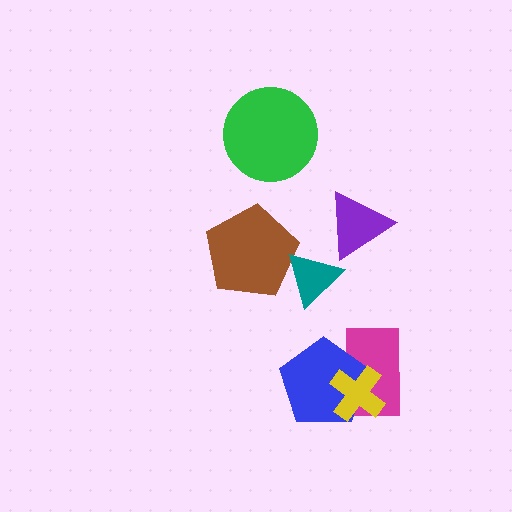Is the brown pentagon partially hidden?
Yes, it is partially covered by another shape.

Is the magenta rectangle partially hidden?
Yes, it is partially covered by another shape.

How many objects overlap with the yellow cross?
2 objects overlap with the yellow cross.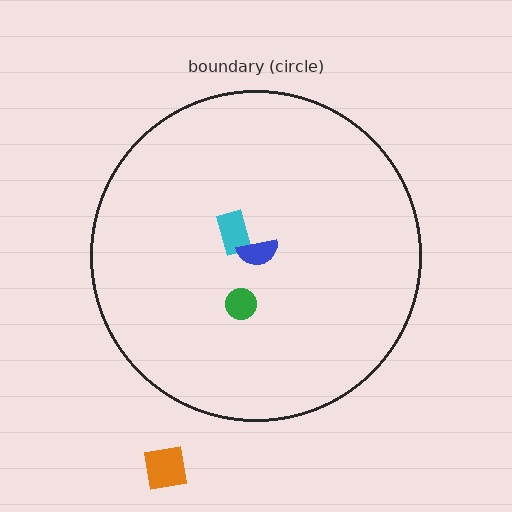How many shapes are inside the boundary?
3 inside, 1 outside.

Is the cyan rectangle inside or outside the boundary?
Inside.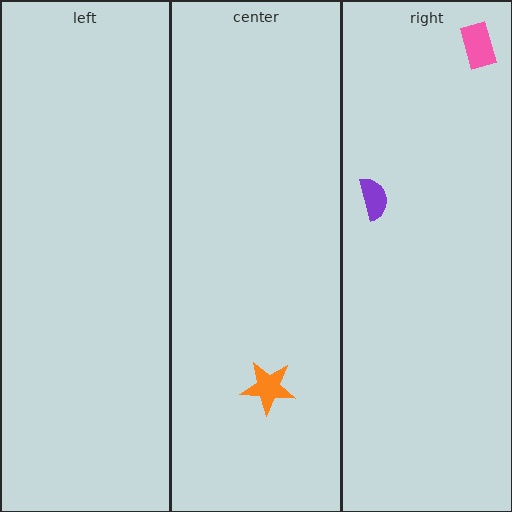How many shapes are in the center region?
1.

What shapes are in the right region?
The pink rectangle, the purple semicircle.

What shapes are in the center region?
The orange star.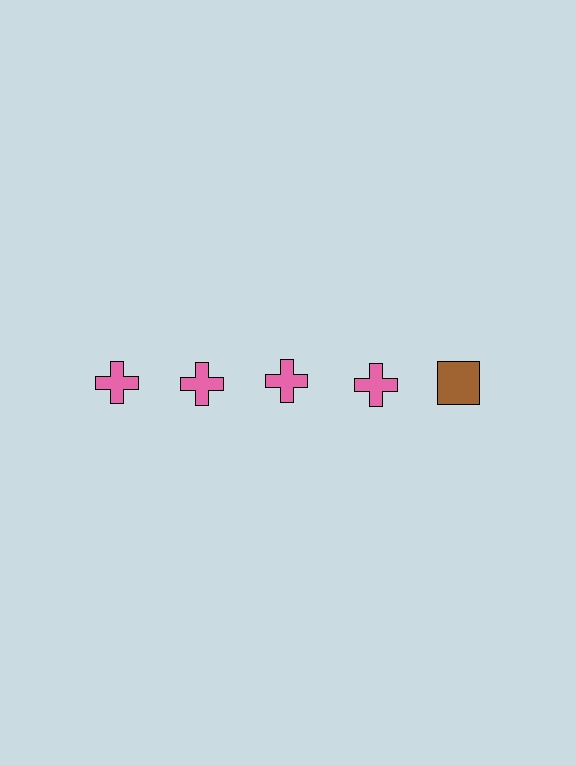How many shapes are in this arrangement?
There are 5 shapes arranged in a grid pattern.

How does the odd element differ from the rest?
It differs in both color (brown instead of pink) and shape (square instead of cross).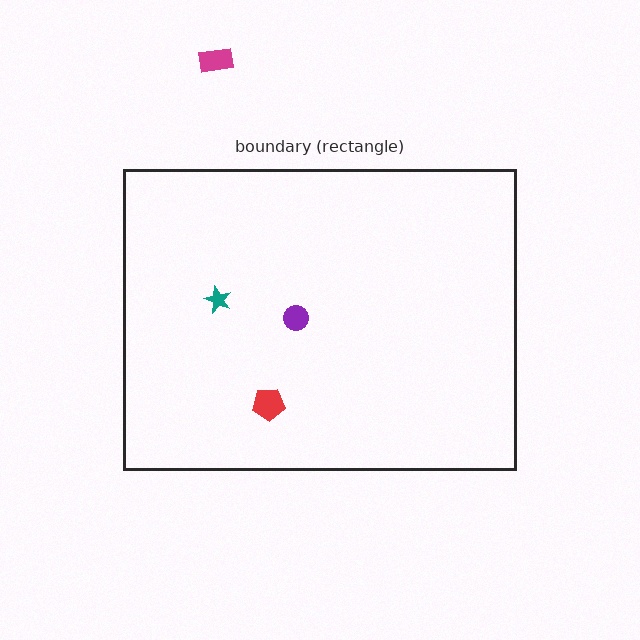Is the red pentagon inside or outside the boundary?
Inside.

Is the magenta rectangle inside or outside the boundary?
Outside.